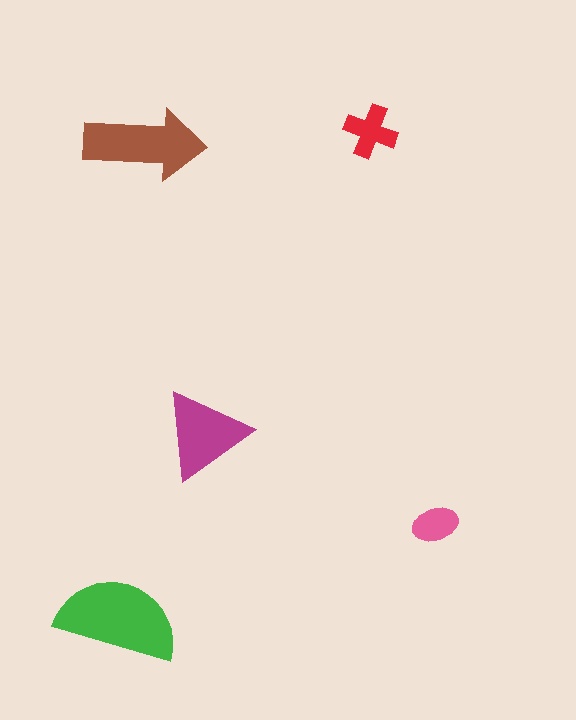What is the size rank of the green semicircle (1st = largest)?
1st.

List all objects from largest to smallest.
The green semicircle, the brown arrow, the magenta triangle, the red cross, the pink ellipse.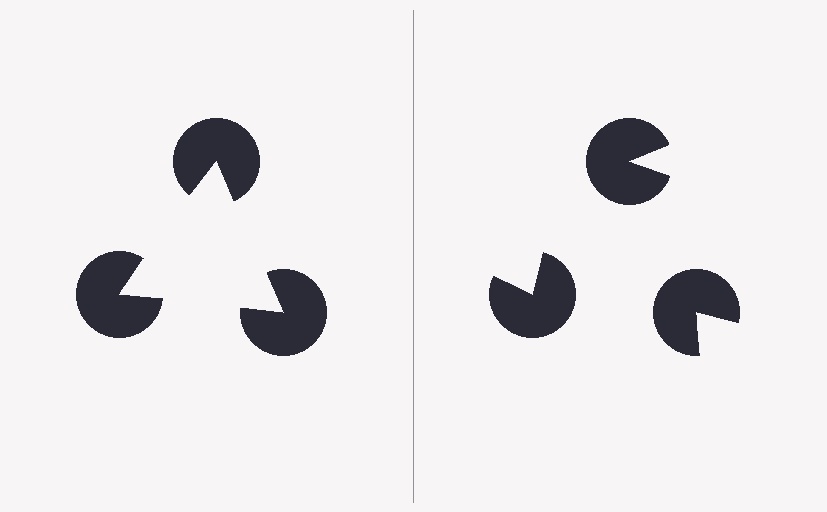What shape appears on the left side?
An illusory triangle.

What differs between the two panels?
The pac-man discs are positioned identically on both sides; only the wedge orientations differ. On the left they align to a triangle; on the right they are misaligned.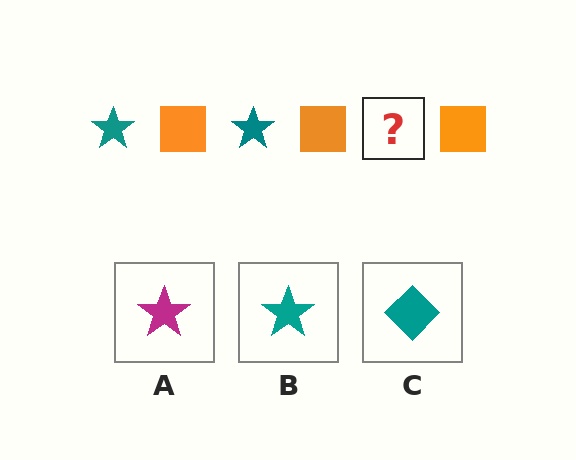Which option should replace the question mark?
Option B.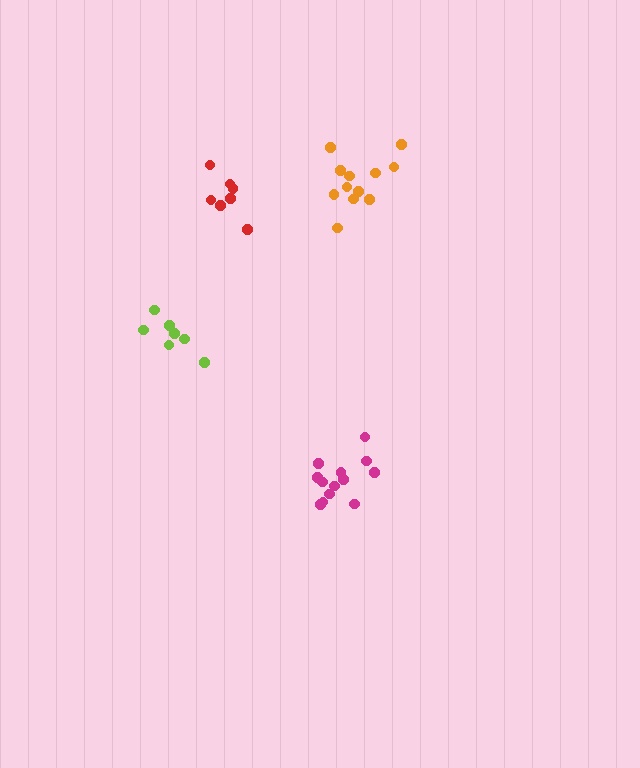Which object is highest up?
The orange cluster is topmost.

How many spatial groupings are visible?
There are 4 spatial groupings.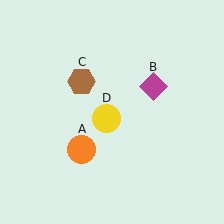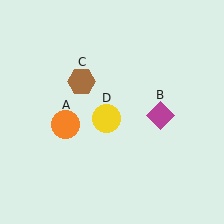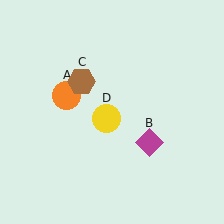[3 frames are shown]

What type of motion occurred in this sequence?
The orange circle (object A), magenta diamond (object B) rotated clockwise around the center of the scene.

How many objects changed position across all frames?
2 objects changed position: orange circle (object A), magenta diamond (object B).